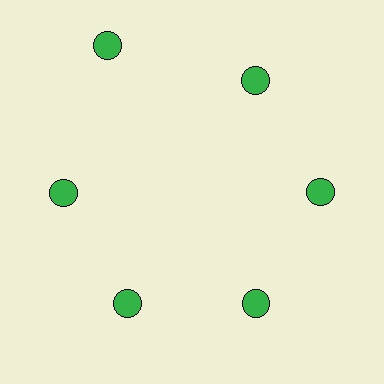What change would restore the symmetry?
The symmetry would be restored by moving it inward, back onto the ring so that all 6 circles sit at equal angles and equal distance from the center.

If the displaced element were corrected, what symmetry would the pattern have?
It would have 6-fold rotational symmetry — the pattern would map onto itself every 60 degrees.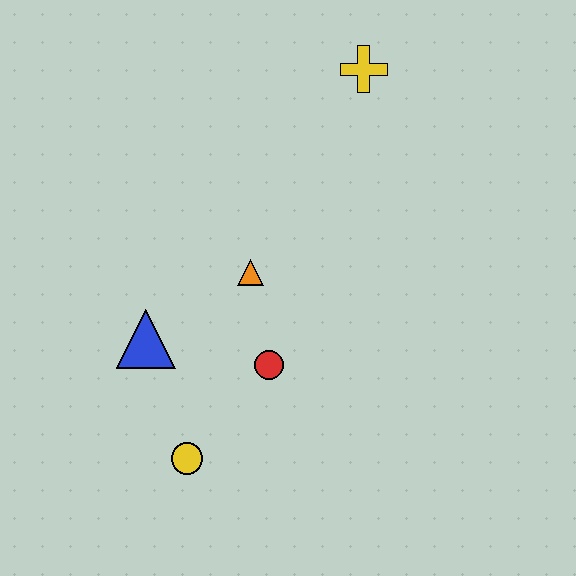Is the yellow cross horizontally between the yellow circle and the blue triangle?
No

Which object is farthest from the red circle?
The yellow cross is farthest from the red circle.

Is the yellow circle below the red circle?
Yes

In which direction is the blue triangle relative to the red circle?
The blue triangle is to the left of the red circle.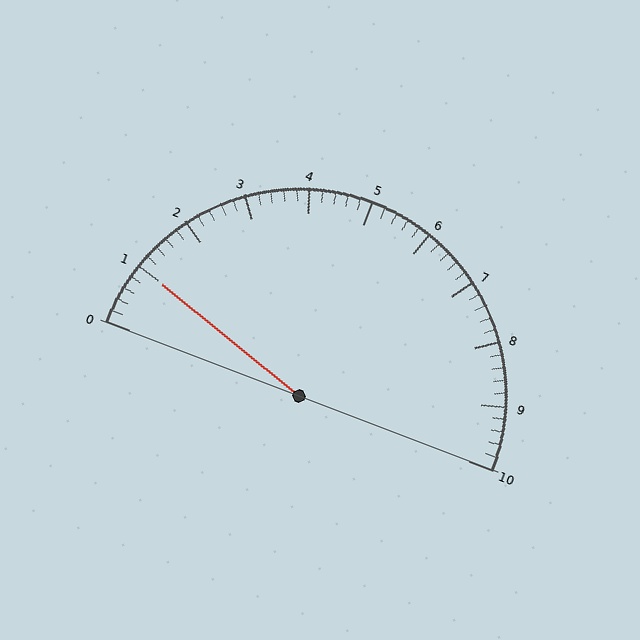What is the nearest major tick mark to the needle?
The nearest major tick mark is 1.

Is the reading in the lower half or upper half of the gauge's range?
The reading is in the lower half of the range (0 to 10).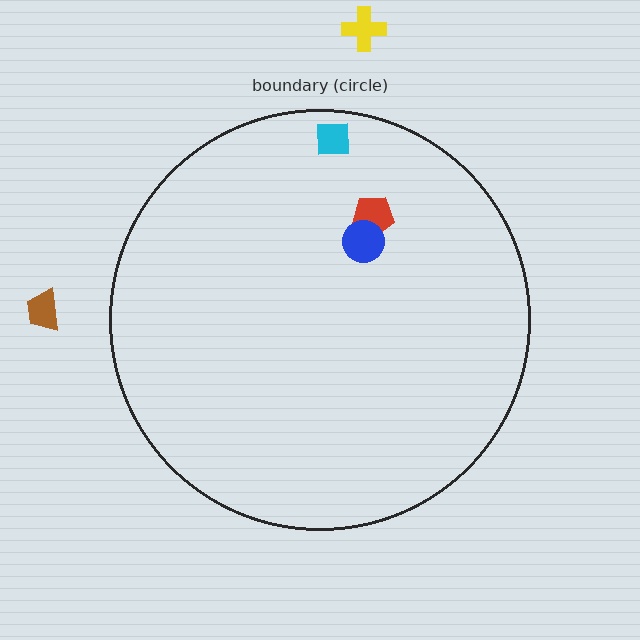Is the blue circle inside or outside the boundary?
Inside.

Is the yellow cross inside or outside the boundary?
Outside.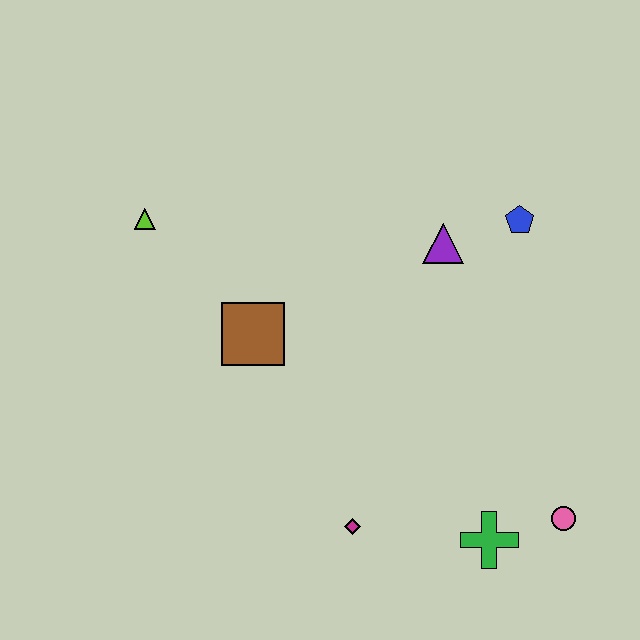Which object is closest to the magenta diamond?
The green cross is closest to the magenta diamond.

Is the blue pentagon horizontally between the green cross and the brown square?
No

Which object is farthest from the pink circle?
The lime triangle is farthest from the pink circle.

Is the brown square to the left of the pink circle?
Yes